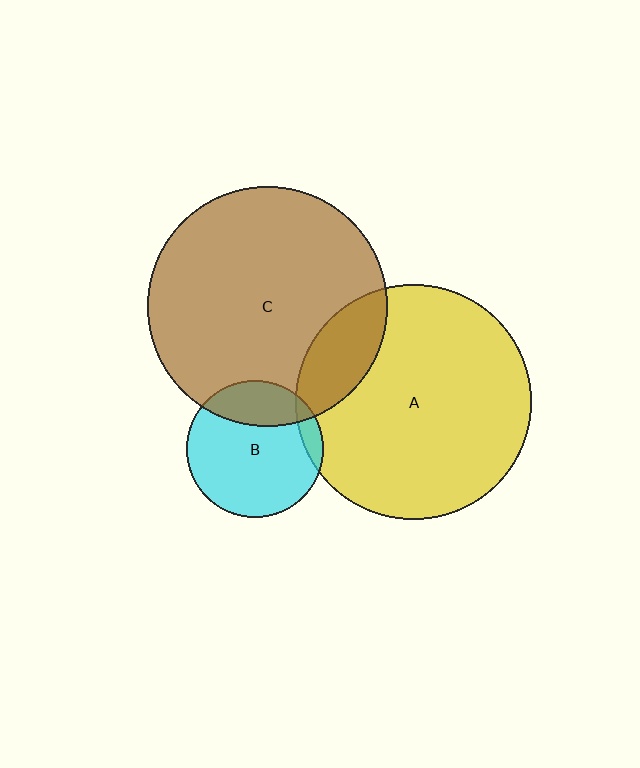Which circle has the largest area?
Circle C (brown).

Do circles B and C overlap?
Yes.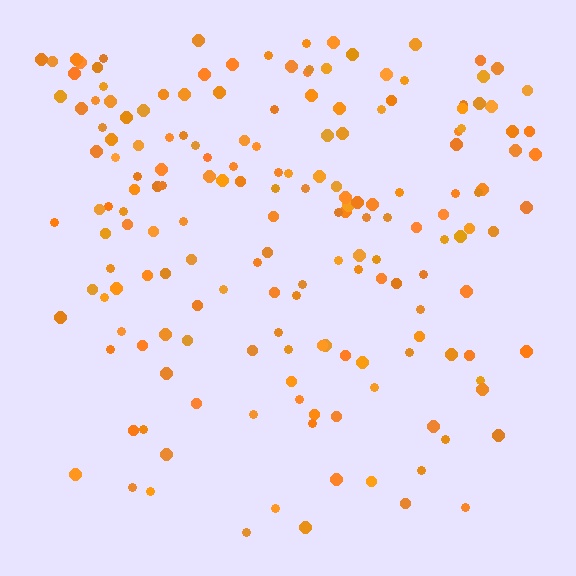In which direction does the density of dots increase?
From bottom to top, with the top side densest.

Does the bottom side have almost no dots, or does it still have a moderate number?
Still a moderate number, just noticeably fewer than the top.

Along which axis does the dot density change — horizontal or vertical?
Vertical.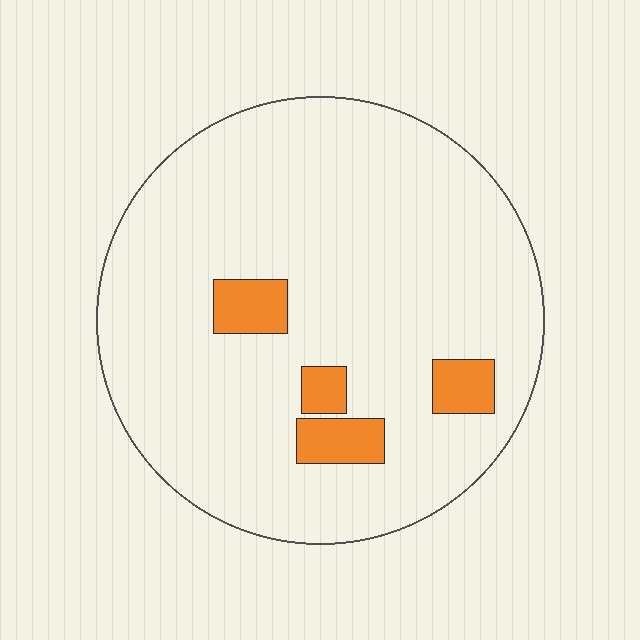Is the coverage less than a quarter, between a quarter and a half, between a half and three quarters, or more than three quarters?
Less than a quarter.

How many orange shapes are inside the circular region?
4.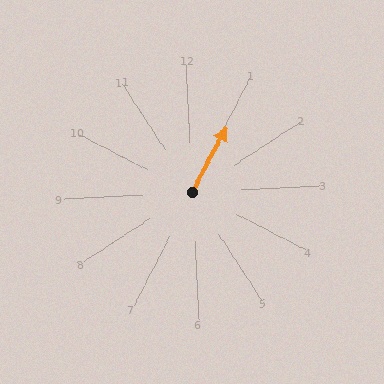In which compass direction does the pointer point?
Northeast.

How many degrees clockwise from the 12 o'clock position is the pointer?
Approximately 31 degrees.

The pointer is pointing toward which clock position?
Roughly 1 o'clock.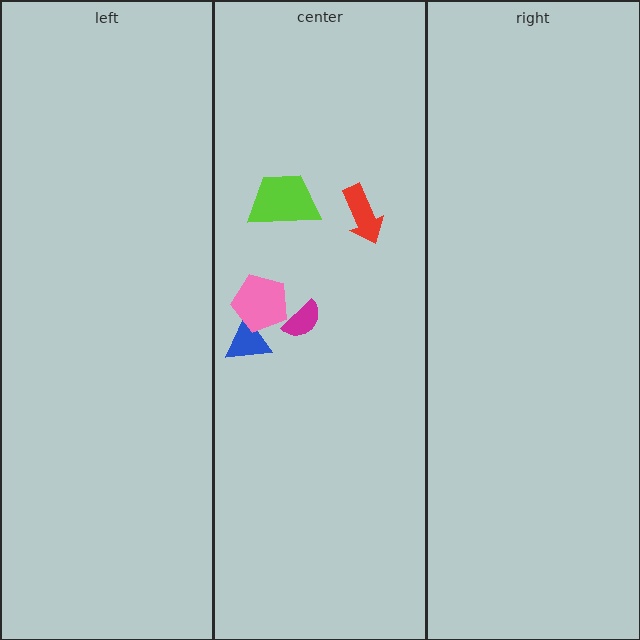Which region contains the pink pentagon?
The center region.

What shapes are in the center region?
The blue triangle, the red arrow, the lime trapezoid, the magenta semicircle, the pink pentagon.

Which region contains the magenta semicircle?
The center region.